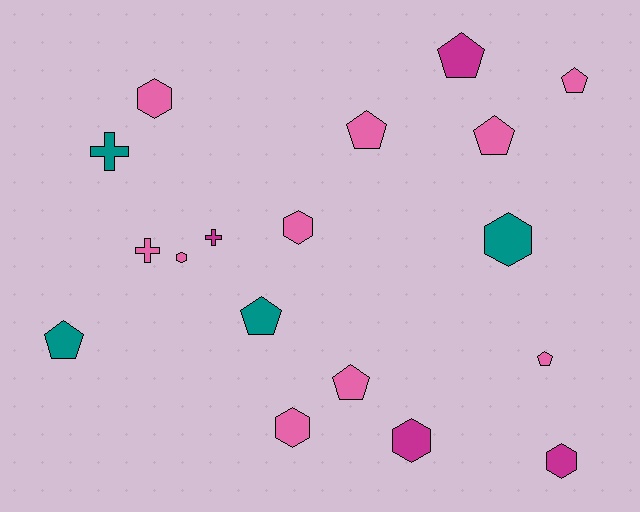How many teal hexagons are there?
There is 1 teal hexagon.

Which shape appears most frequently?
Pentagon, with 8 objects.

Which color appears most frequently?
Pink, with 10 objects.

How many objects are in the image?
There are 18 objects.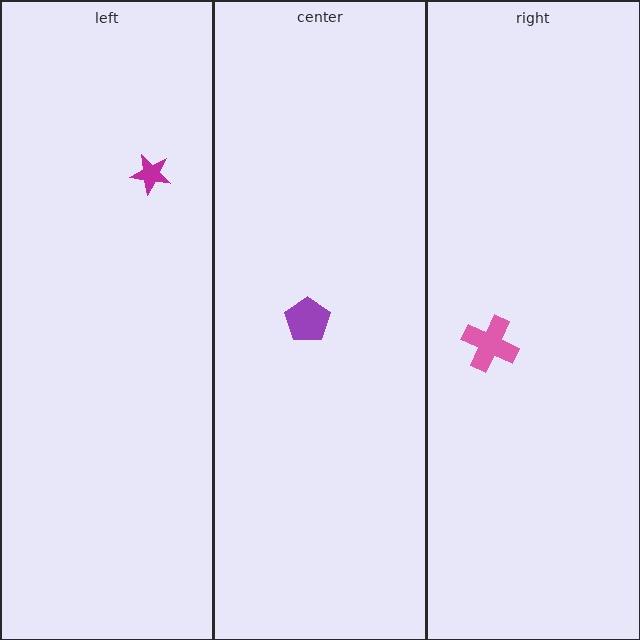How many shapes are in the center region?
1.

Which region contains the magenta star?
The left region.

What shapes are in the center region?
The purple pentagon.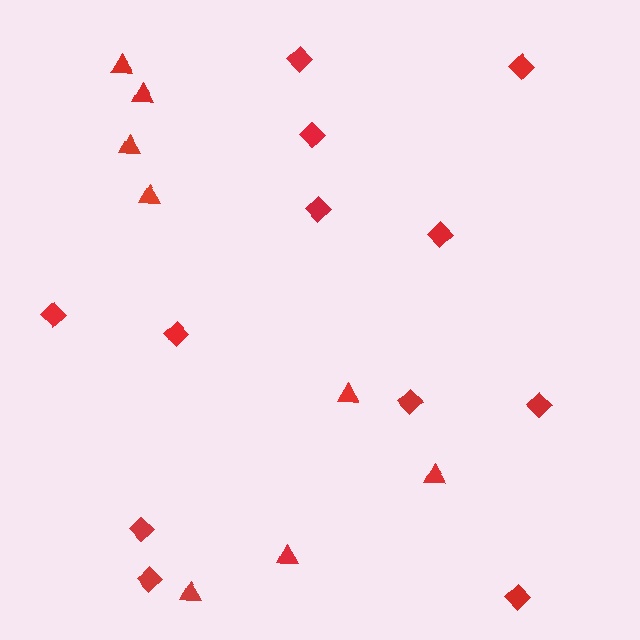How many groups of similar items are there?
There are 2 groups: one group of triangles (8) and one group of diamonds (12).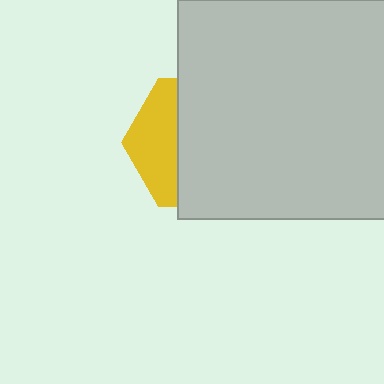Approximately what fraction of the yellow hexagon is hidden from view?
Roughly 66% of the yellow hexagon is hidden behind the light gray square.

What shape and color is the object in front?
The object in front is a light gray square.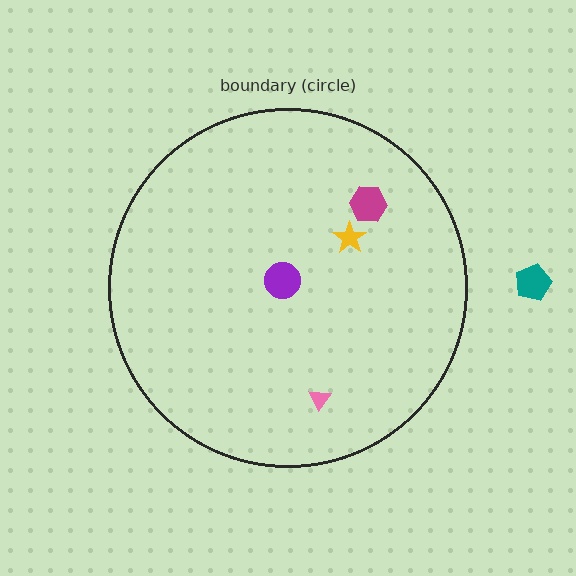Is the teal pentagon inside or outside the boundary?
Outside.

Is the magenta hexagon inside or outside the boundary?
Inside.